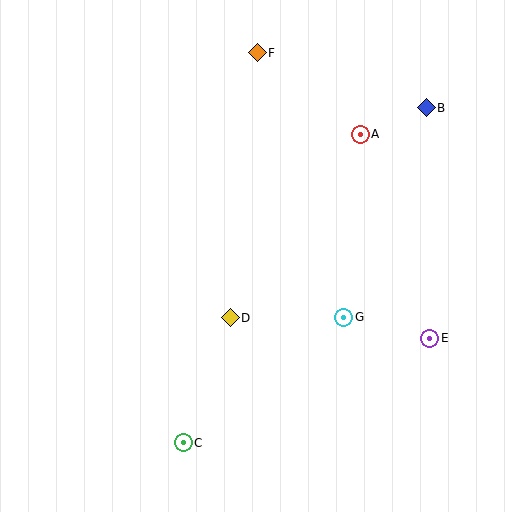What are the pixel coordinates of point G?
Point G is at (344, 317).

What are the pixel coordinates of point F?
Point F is at (257, 53).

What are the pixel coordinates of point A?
Point A is at (360, 134).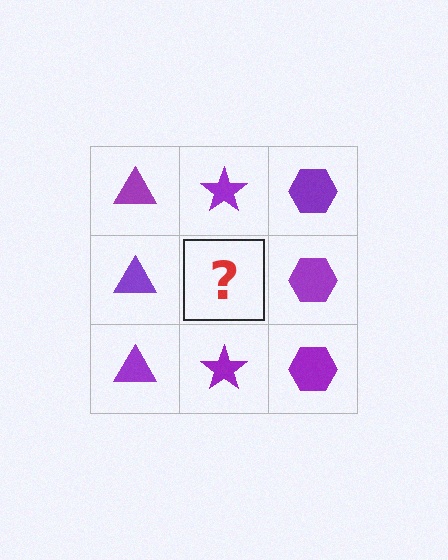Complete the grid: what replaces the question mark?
The question mark should be replaced with a purple star.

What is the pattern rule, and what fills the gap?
The rule is that each column has a consistent shape. The gap should be filled with a purple star.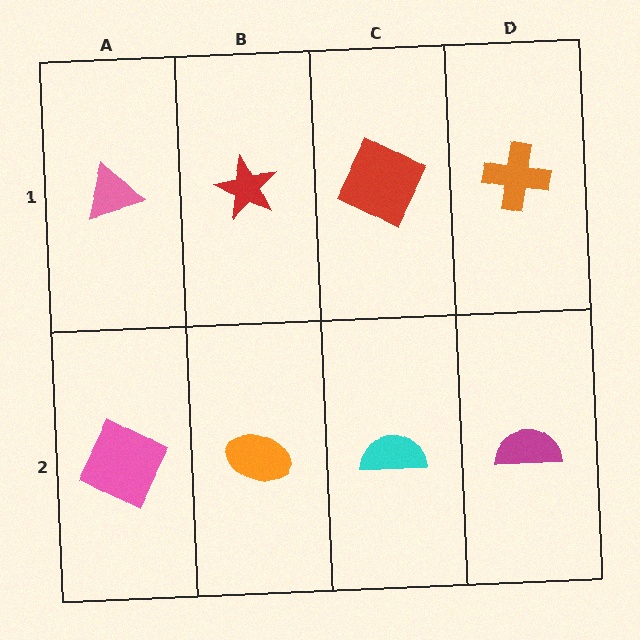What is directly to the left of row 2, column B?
A pink square.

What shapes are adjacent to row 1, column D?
A magenta semicircle (row 2, column D), a red square (row 1, column C).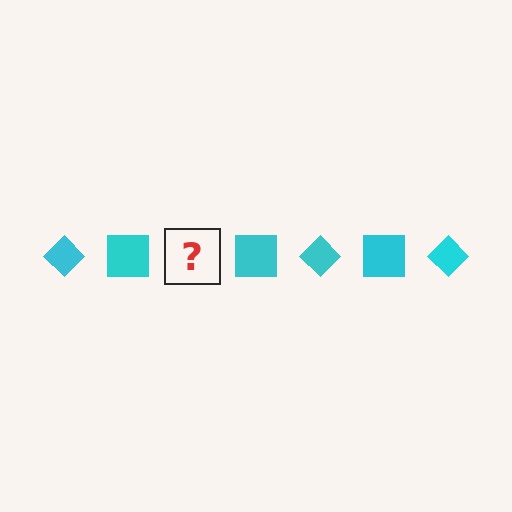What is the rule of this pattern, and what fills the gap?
The rule is that the pattern cycles through diamond, square shapes in cyan. The gap should be filled with a cyan diamond.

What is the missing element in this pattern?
The missing element is a cyan diamond.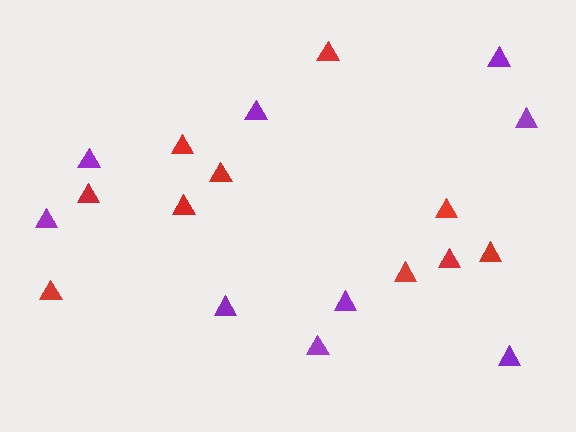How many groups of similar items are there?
There are 2 groups: one group of red triangles (10) and one group of purple triangles (9).